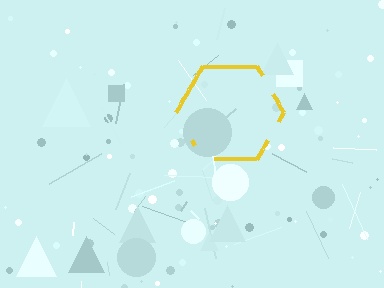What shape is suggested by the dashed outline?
The dashed outline suggests a hexagon.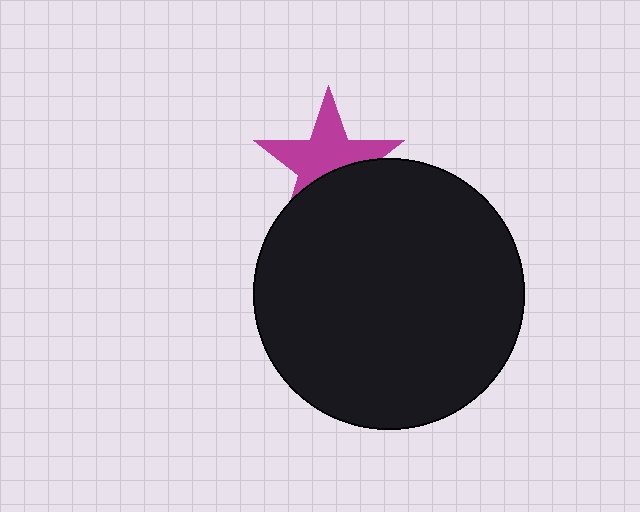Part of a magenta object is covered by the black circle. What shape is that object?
It is a star.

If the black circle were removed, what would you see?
You would see the complete magenta star.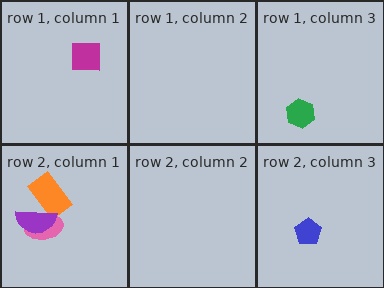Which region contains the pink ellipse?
The row 2, column 1 region.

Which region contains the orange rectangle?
The row 2, column 1 region.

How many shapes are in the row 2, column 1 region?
3.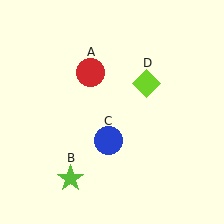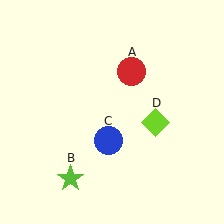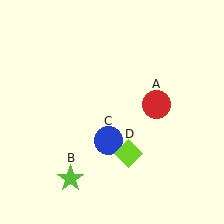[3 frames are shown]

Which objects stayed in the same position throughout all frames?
Lime star (object B) and blue circle (object C) remained stationary.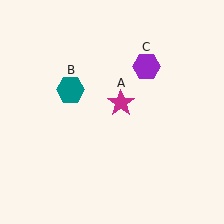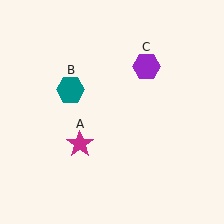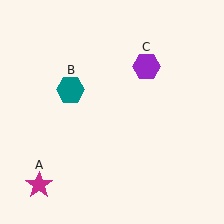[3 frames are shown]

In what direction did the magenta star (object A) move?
The magenta star (object A) moved down and to the left.